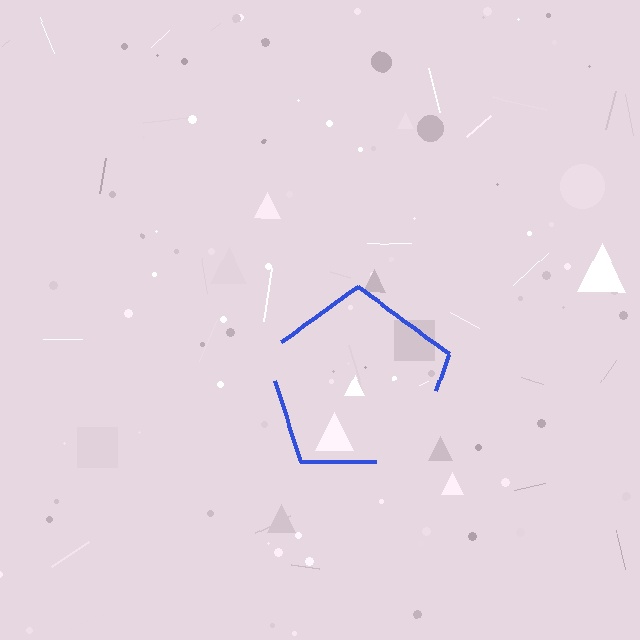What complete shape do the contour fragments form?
The contour fragments form a pentagon.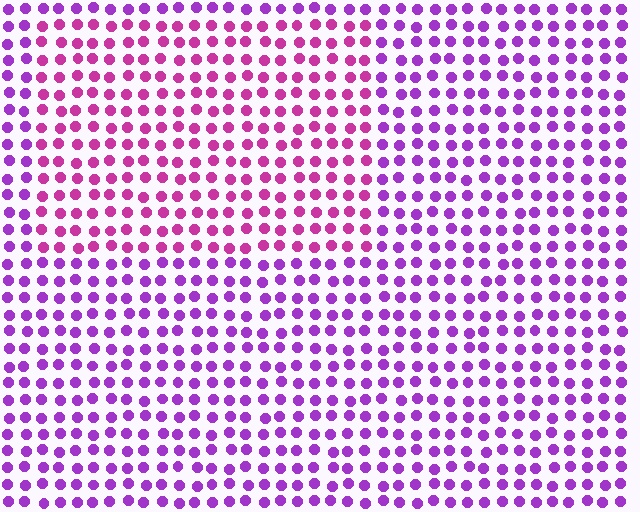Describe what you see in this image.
The image is filled with small purple elements in a uniform arrangement. A rectangle-shaped region is visible where the elements are tinted to a slightly different hue, forming a subtle color boundary.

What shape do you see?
I see a rectangle.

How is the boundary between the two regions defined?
The boundary is defined purely by a slight shift in hue (about 32 degrees). Spacing, size, and orientation are identical on both sides.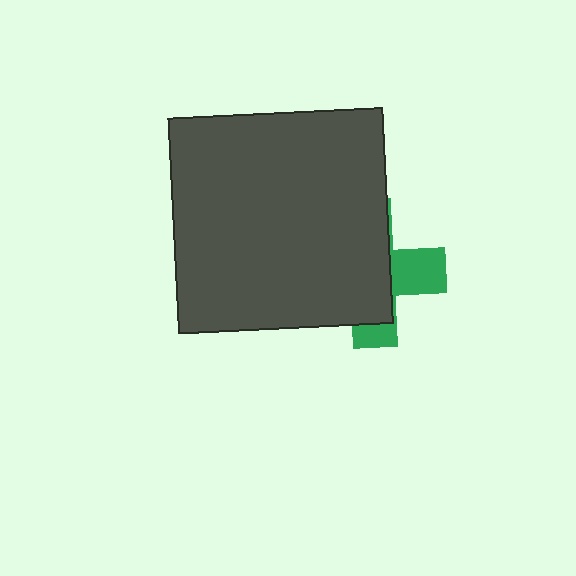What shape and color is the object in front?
The object in front is a dark gray square.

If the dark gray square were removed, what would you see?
You would see the complete green cross.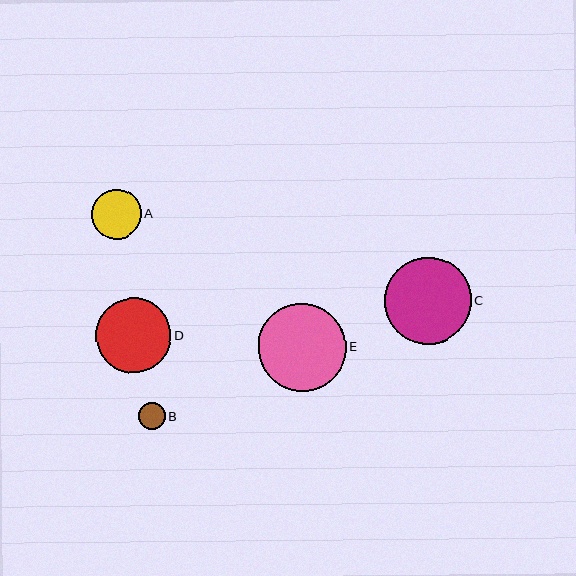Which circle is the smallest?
Circle B is the smallest with a size of approximately 27 pixels.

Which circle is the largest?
Circle E is the largest with a size of approximately 88 pixels.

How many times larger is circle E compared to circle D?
Circle E is approximately 1.2 times the size of circle D.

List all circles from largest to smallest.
From largest to smallest: E, C, D, A, B.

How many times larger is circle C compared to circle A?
Circle C is approximately 1.7 times the size of circle A.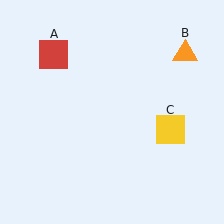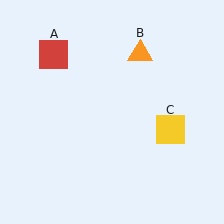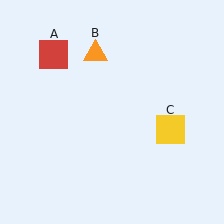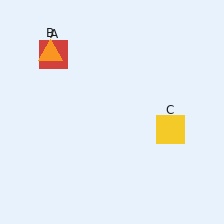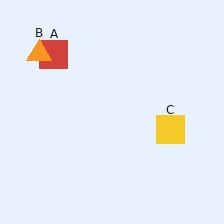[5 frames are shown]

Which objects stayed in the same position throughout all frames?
Red square (object A) and yellow square (object C) remained stationary.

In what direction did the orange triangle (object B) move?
The orange triangle (object B) moved left.